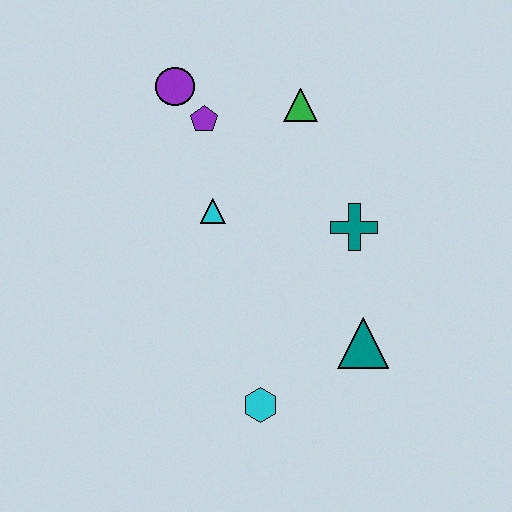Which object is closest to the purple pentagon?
The purple circle is closest to the purple pentagon.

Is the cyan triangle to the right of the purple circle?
Yes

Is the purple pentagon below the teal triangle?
No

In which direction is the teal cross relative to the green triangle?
The teal cross is below the green triangle.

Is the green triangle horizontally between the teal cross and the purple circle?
Yes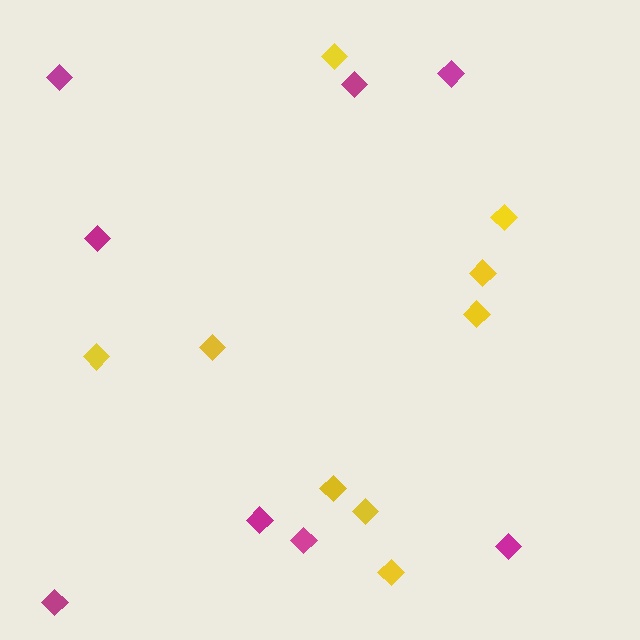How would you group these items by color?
There are 2 groups: one group of magenta diamonds (8) and one group of yellow diamonds (9).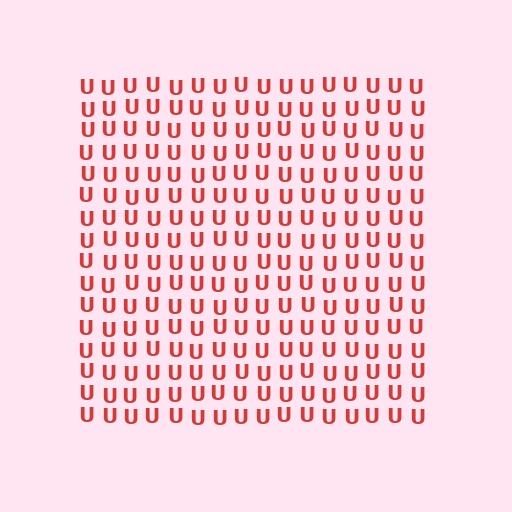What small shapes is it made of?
It is made of small letter U's.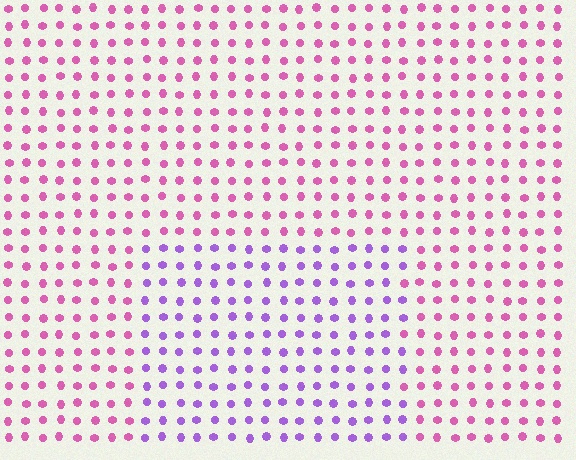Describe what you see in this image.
The image is filled with small pink elements in a uniform arrangement. A rectangle-shaped region is visible where the elements are tinted to a slightly different hue, forming a subtle color boundary.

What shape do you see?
I see a rectangle.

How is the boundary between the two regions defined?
The boundary is defined purely by a slight shift in hue (about 45 degrees). Spacing, size, and orientation are identical on both sides.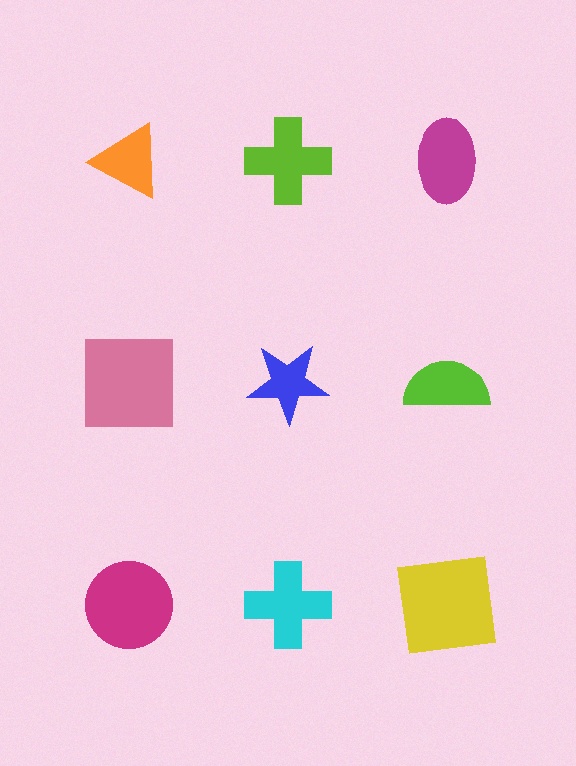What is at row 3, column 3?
A yellow square.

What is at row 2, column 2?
A blue star.